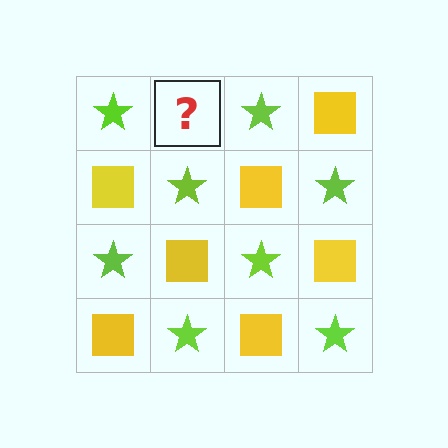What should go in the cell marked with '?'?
The missing cell should contain a yellow square.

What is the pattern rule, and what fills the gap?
The rule is that it alternates lime star and yellow square in a checkerboard pattern. The gap should be filled with a yellow square.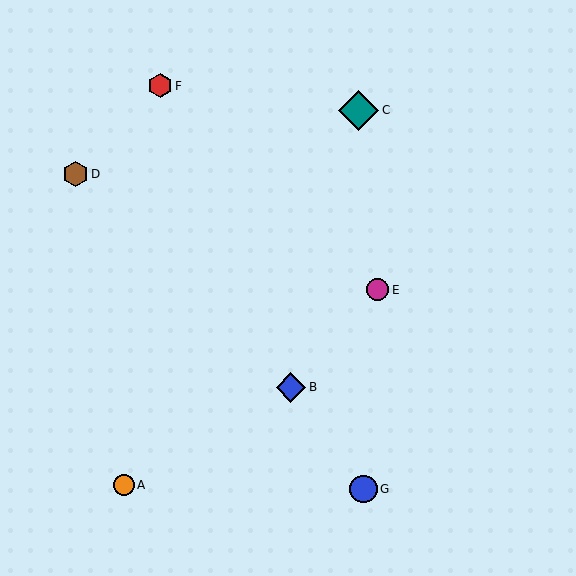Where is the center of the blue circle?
The center of the blue circle is at (363, 489).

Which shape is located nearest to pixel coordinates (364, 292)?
The magenta circle (labeled E) at (377, 290) is nearest to that location.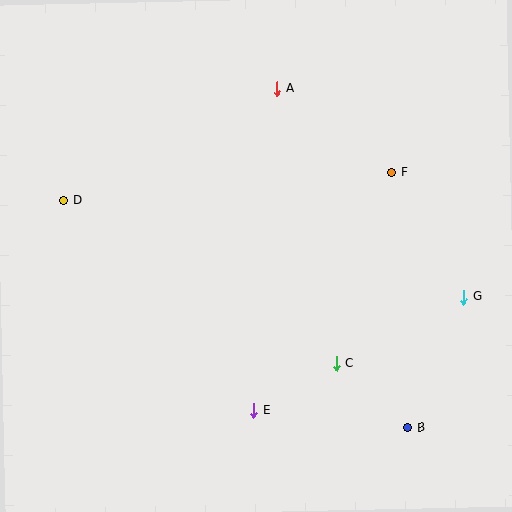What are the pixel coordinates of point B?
Point B is at (407, 428).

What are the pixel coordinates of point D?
Point D is at (63, 201).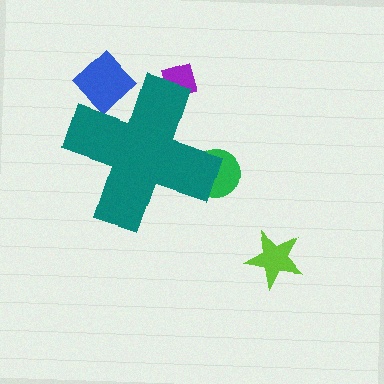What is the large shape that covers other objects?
A teal cross.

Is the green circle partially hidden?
Yes, the green circle is partially hidden behind the teal cross.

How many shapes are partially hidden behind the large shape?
3 shapes are partially hidden.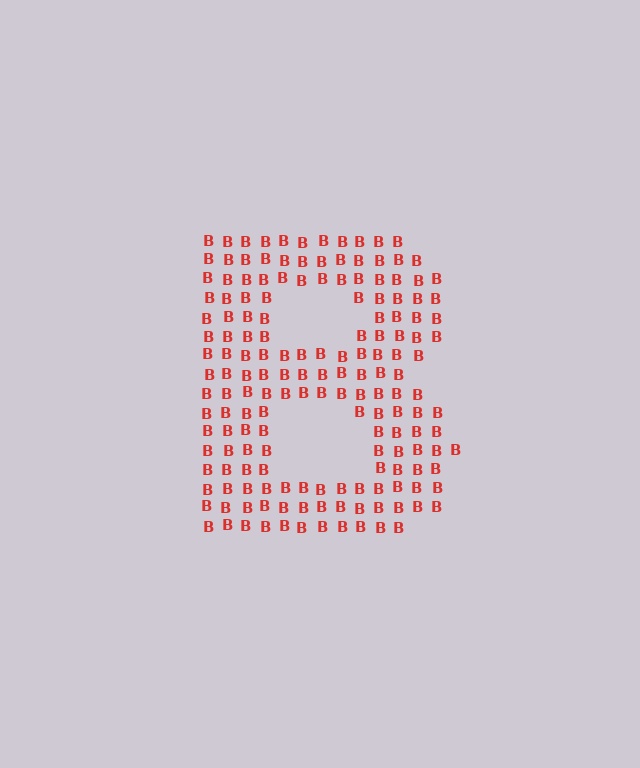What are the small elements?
The small elements are letter B's.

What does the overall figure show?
The overall figure shows the letter B.